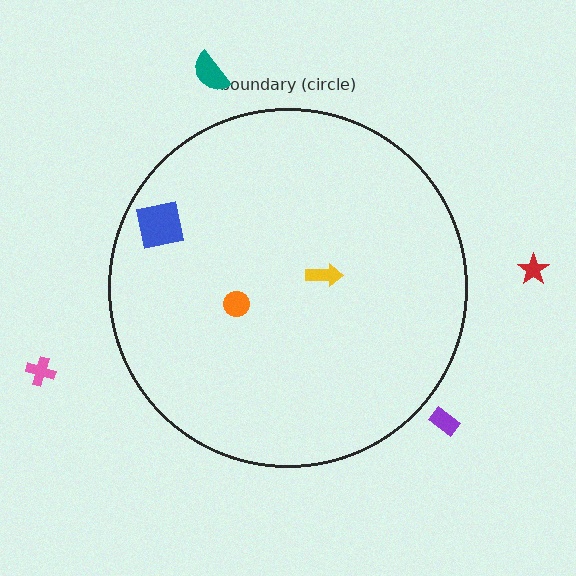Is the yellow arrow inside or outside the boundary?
Inside.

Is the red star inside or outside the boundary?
Outside.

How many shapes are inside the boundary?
3 inside, 4 outside.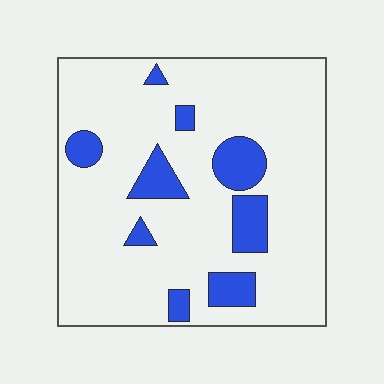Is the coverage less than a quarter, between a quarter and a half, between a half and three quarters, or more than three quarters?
Less than a quarter.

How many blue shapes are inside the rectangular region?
9.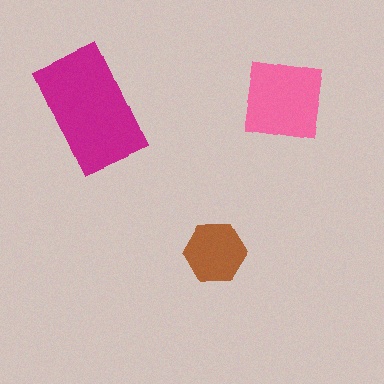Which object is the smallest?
The brown hexagon.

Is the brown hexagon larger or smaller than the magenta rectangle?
Smaller.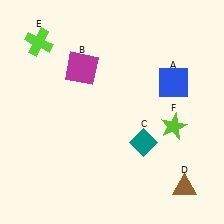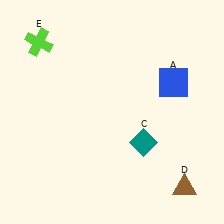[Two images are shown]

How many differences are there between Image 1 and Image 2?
There are 2 differences between the two images.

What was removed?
The lime star (F), the magenta square (B) were removed in Image 2.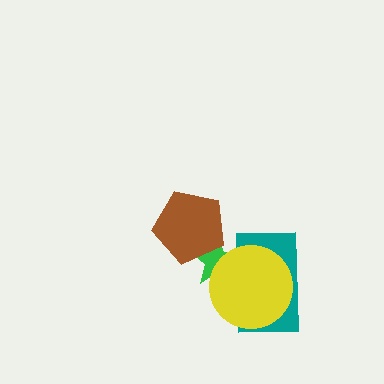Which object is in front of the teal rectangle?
The yellow circle is in front of the teal rectangle.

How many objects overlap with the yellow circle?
2 objects overlap with the yellow circle.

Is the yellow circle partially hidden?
No, no other shape covers it.